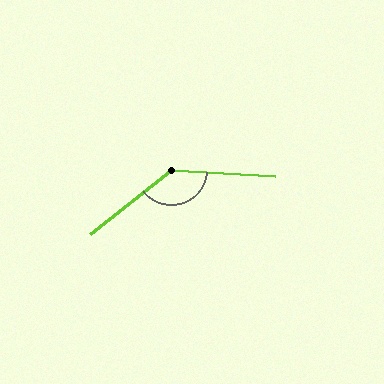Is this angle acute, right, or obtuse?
It is obtuse.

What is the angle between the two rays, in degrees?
Approximately 138 degrees.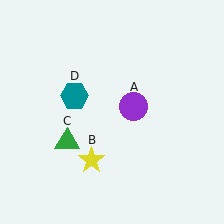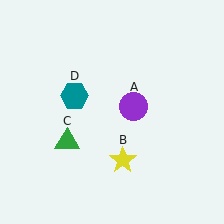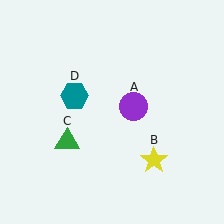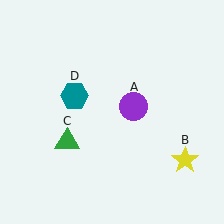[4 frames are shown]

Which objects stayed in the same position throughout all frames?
Purple circle (object A) and green triangle (object C) and teal hexagon (object D) remained stationary.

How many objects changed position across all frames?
1 object changed position: yellow star (object B).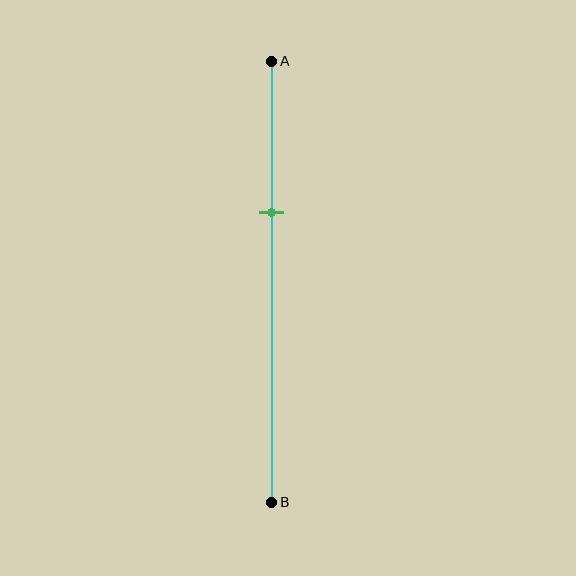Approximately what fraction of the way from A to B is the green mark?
The green mark is approximately 35% of the way from A to B.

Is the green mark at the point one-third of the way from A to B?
Yes, the mark is approximately at the one-third point.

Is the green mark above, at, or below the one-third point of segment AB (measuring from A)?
The green mark is approximately at the one-third point of segment AB.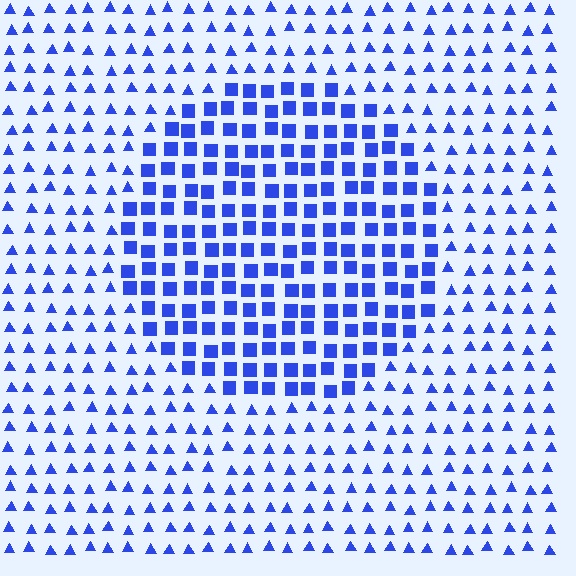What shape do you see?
I see a circle.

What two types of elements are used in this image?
The image uses squares inside the circle region and triangles outside it.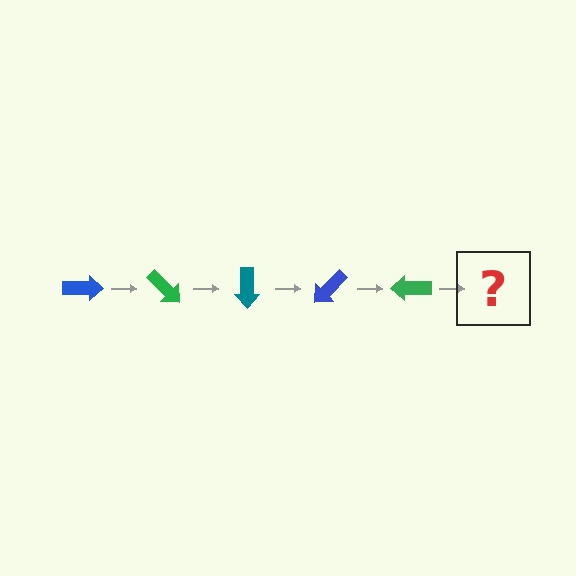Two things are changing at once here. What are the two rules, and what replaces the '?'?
The two rules are that it rotates 45 degrees each step and the color cycles through blue, green, and teal. The '?' should be a teal arrow, rotated 225 degrees from the start.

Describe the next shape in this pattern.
It should be a teal arrow, rotated 225 degrees from the start.